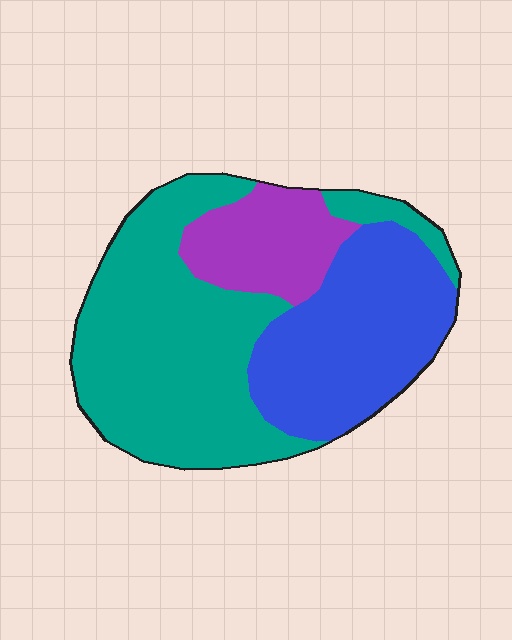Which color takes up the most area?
Teal, at roughly 50%.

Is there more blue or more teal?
Teal.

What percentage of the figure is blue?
Blue takes up about one third (1/3) of the figure.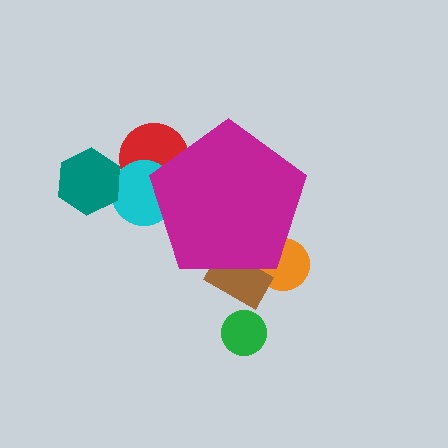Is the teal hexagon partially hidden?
No, the teal hexagon is fully visible.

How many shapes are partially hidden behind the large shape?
4 shapes are partially hidden.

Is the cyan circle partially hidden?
Yes, the cyan circle is partially hidden behind the magenta pentagon.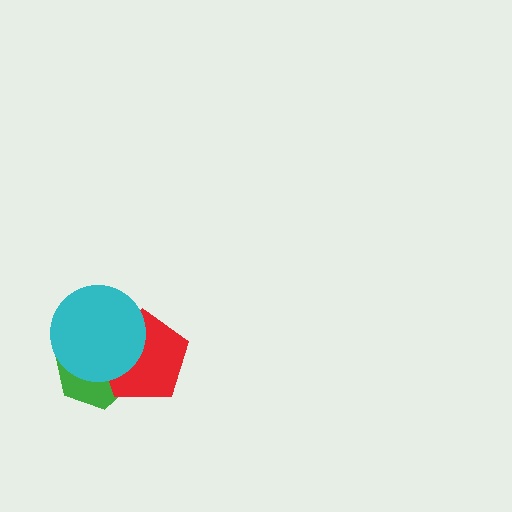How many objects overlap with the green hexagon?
2 objects overlap with the green hexagon.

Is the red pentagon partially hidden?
Yes, it is partially covered by another shape.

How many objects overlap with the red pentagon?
2 objects overlap with the red pentagon.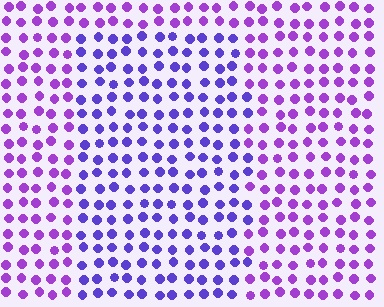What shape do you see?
I see a rectangle.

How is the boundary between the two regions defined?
The boundary is defined purely by a slight shift in hue (about 29 degrees). Spacing, size, and orientation are identical on both sides.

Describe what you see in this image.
The image is filled with small purple elements in a uniform arrangement. A rectangle-shaped region is visible where the elements are tinted to a slightly different hue, forming a subtle color boundary.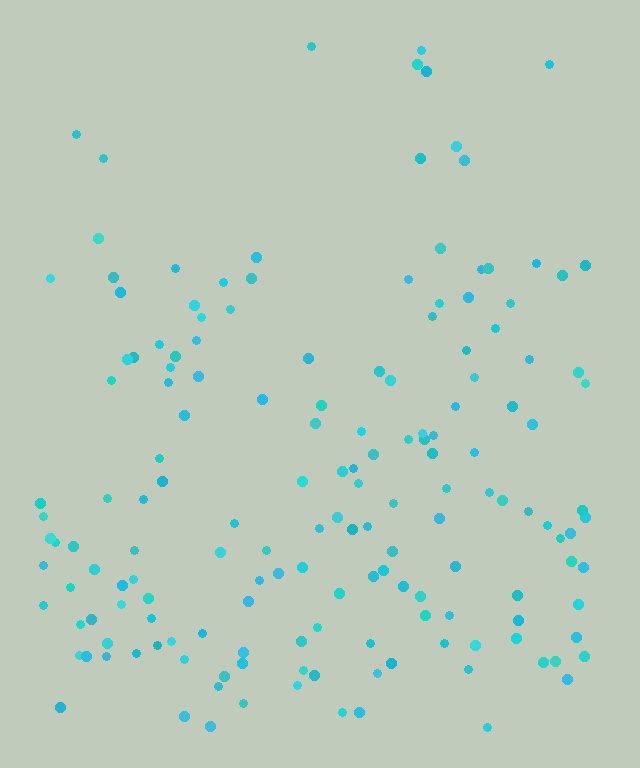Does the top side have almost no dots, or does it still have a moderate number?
Still a moderate number, just noticeably fewer than the bottom.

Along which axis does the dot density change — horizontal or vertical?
Vertical.